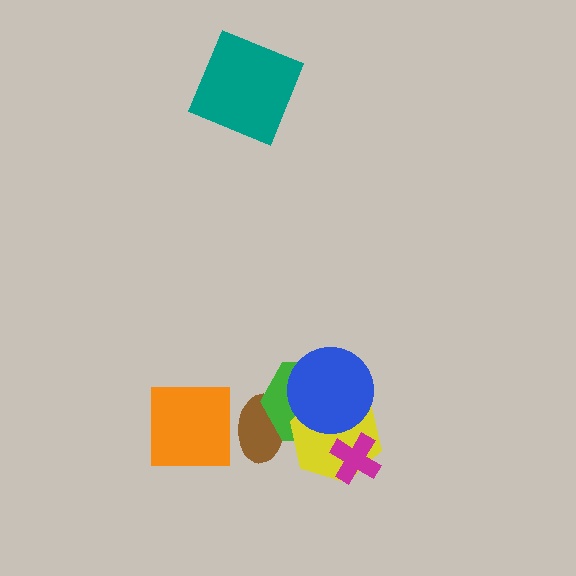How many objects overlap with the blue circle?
2 objects overlap with the blue circle.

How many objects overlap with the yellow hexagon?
3 objects overlap with the yellow hexagon.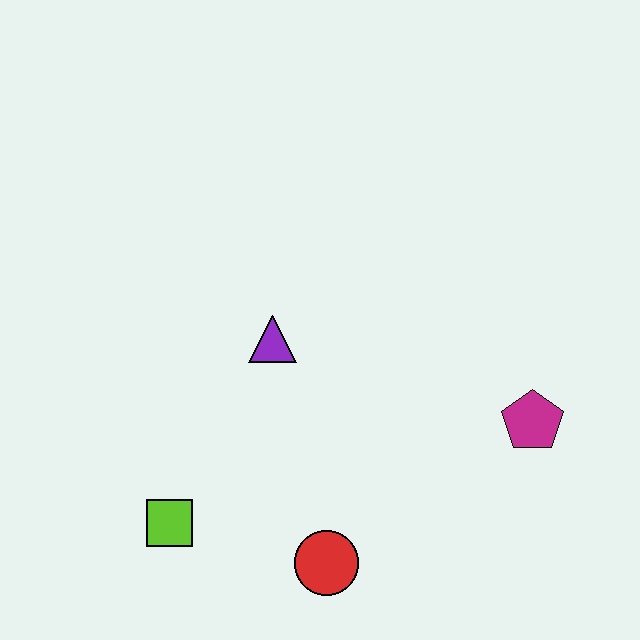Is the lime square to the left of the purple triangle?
Yes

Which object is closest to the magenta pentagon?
The red circle is closest to the magenta pentagon.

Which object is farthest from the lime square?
The magenta pentagon is farthest from the lime square.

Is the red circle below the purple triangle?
Yes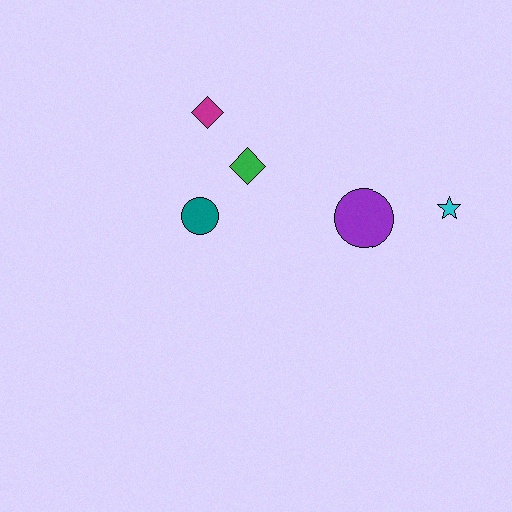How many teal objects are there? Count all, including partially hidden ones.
There is 1 teal object.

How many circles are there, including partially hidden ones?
There are 2 circles.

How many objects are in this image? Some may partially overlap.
There are 5 objects.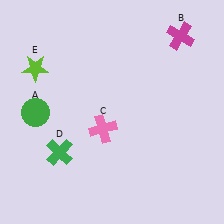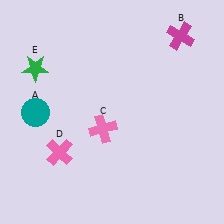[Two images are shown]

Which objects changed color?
A changed from green to teal. D changed from green to pink. E changed from lime to green.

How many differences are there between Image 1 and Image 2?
There are 3 differences between the two images.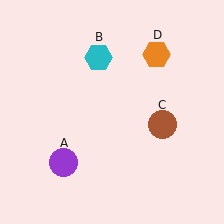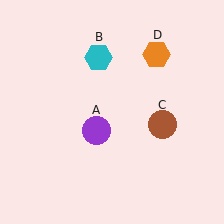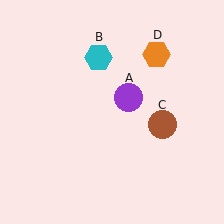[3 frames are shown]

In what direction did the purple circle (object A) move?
The purple circle (object A) moved up and to the right.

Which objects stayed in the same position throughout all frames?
Cyan hexagon (object B) and brown circle (object C) and orange hexagon (object D) remained stationary.